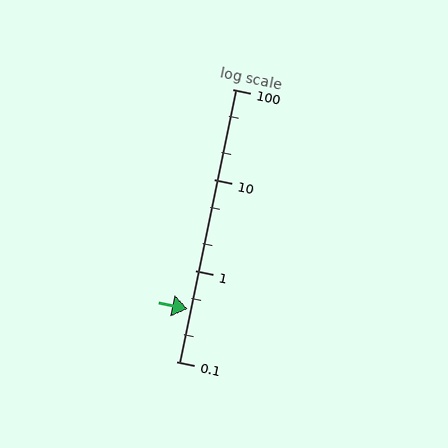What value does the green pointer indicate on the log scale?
The pointer indicates approximately 0.38.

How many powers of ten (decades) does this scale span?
The scale spans 3 decades, from 0.1 to 100.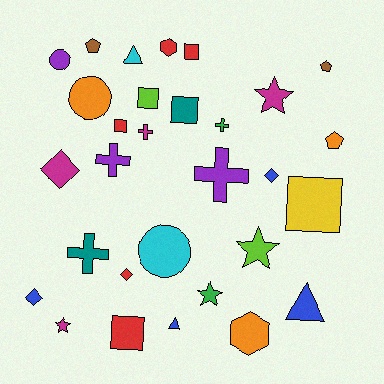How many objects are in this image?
There are 30 objects.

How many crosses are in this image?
There are 5 crosses.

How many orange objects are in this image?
There are 3 orange objects.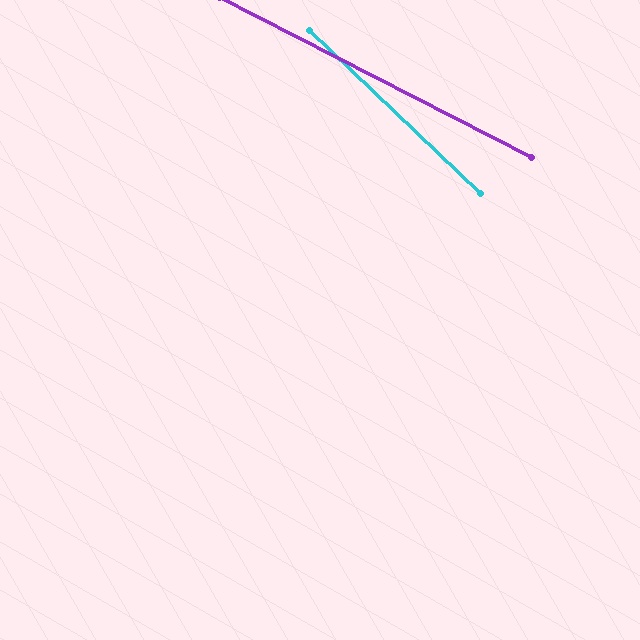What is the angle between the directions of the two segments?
Approximately 16 degrees.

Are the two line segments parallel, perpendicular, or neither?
Neither parallel nor perpendicular — they differ by about 16°.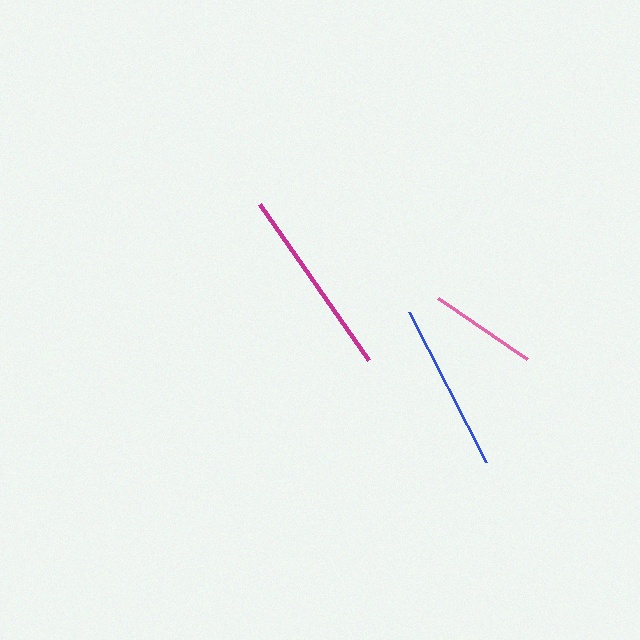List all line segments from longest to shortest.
From longest to shortest: magenta, blue, pink.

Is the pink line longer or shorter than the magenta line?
The magenta line is longer than the pink line.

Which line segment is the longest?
The magenta line is the longest at approximately 190 pixels.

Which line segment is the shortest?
The pink line is the shortest at approximately 107 pixels.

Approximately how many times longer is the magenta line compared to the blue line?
The magenta line is approximately 1.1 times the length of the blue line.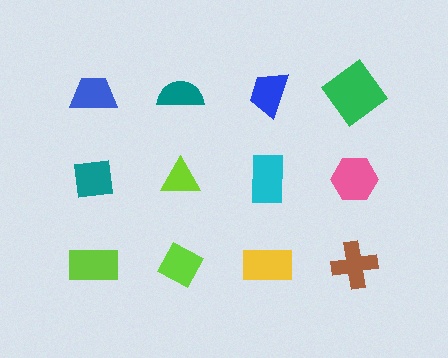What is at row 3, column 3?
A yellow rectangle.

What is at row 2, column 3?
A cyan rectangle.